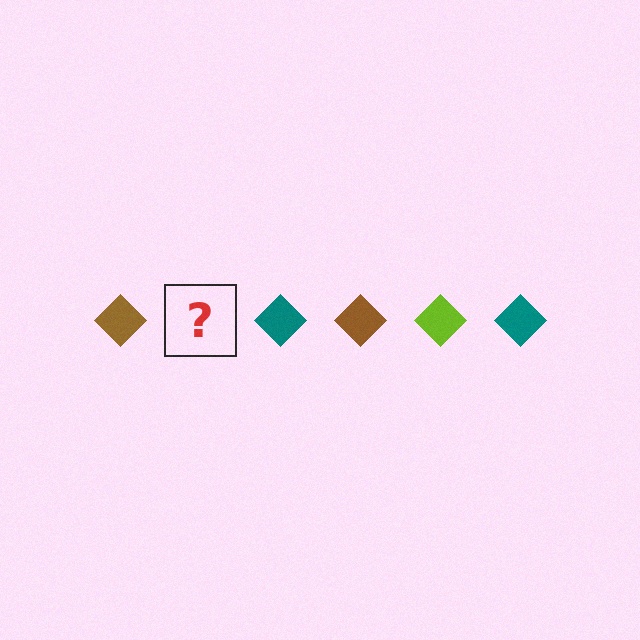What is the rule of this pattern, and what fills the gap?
The rule is that the pattern cycles through brown, lime, teal diamonds. The gap should be filled with a lime diamond.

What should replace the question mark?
The question mark should be replaced with a lime diamond.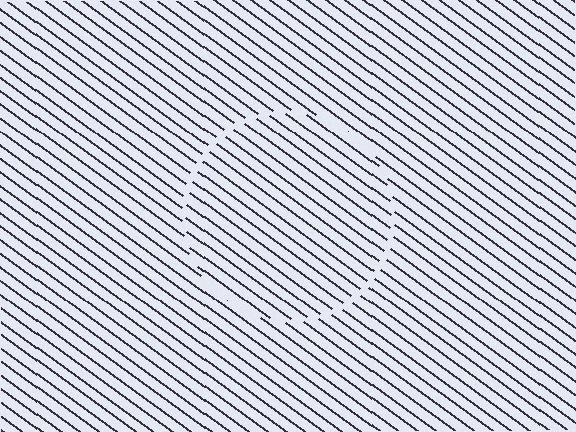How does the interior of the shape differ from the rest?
The interior of the shape contains the same grating, shifted by half a period — the contour is defined by the phase discontinuity where line-ends from the inner and outer gratings abut.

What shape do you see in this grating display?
An illusory circle. The interior of the shape contains the same grating, shifted by half a period — the contour is defined by the phase discontinuity where line-ends from the inner and outer gratings abut.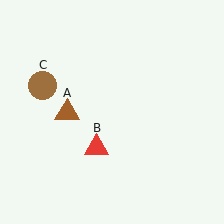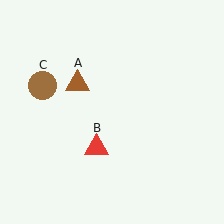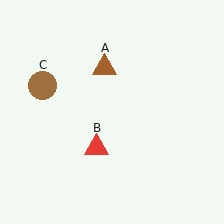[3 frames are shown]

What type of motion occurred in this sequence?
The brown triangle (object A) rotated clockwise around the center of the scene.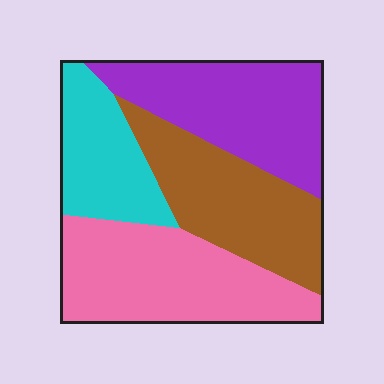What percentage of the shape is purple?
Purple takes up about one quarter (1/4) of the shape.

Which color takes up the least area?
Cyan, at roughly 15%.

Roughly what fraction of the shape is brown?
Brown takes up about one quarter (1/4) of the shape.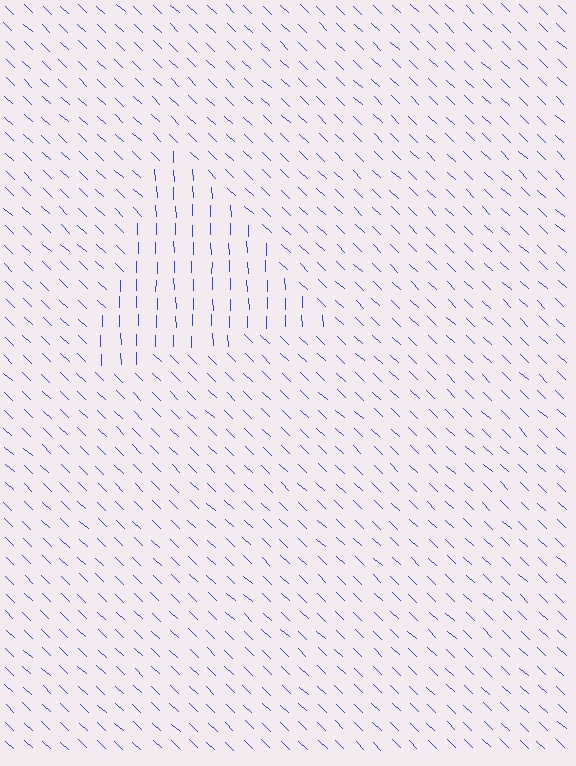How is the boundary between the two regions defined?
The boundary is defined purely by a change in line orientation (approximately 45 degrees difference). All lines are the same color and thickness.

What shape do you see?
I see a triangle.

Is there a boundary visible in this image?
Yes, there is a texture boundary formed by a change in line orientation.